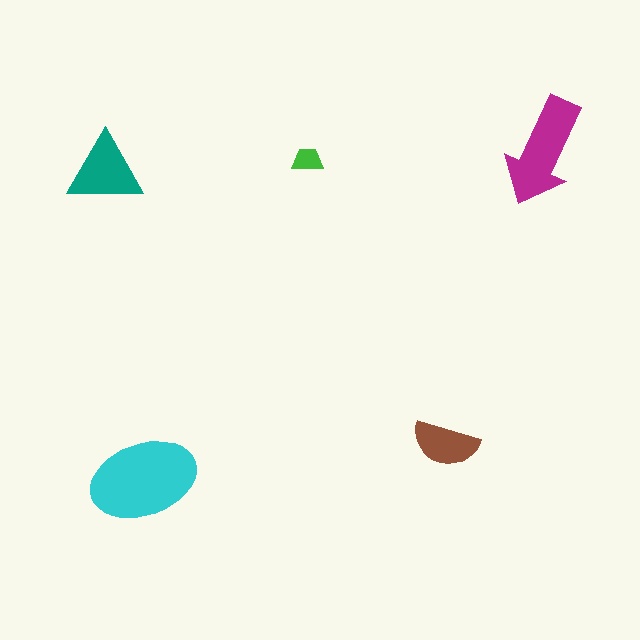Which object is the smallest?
The green trapezoid.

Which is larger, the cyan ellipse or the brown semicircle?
The cyan ellipse.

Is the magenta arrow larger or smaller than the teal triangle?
Larger.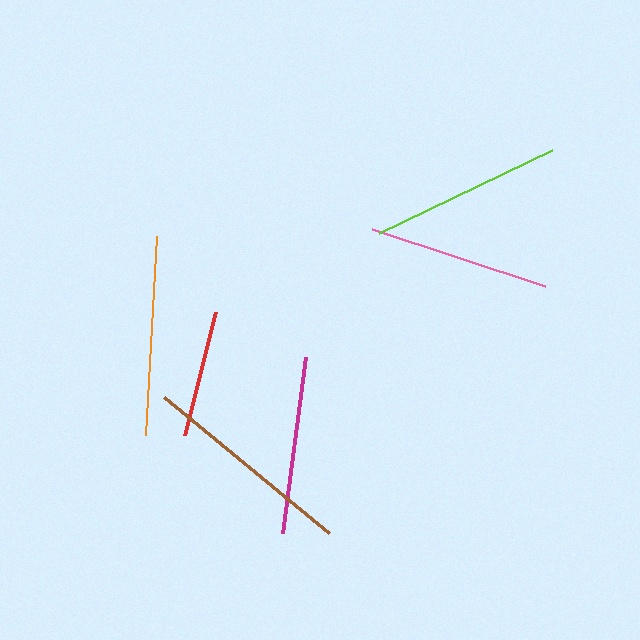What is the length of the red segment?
The red segment is approximately 126 pixels long.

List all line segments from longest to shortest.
From longest to shortest: brown, orange, lime, pink, magenta, red.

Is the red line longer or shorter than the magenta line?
The magenta line is longer than the red line.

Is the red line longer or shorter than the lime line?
The lime line is longer than the red line.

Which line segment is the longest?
The brown line is the longest at approximately 214 pixels.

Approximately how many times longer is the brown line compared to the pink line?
The brown line is approximately 1.2 times the length of the pink line.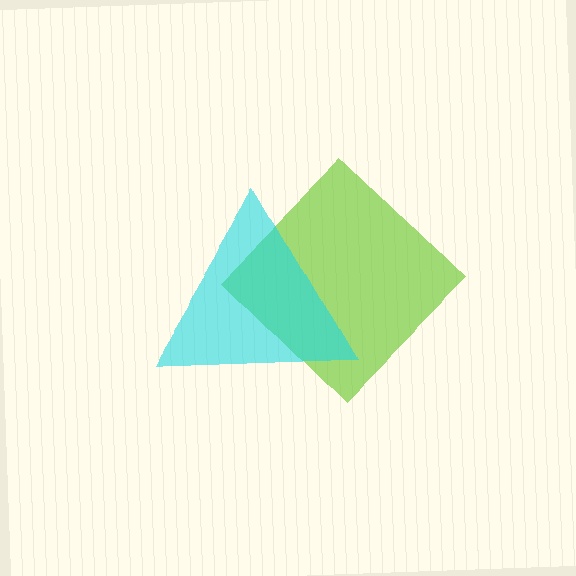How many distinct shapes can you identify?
There are 2 distinct shapes: a lime diamond, a cyan triangle.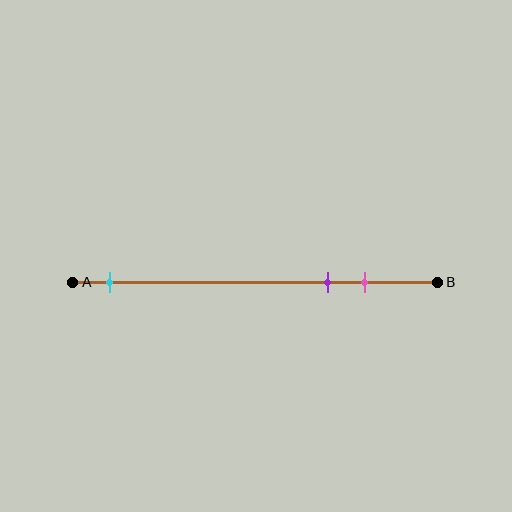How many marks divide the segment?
There are 3 marks dividing the segment.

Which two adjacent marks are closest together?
The purple and pink marks are the closest adjacent pair.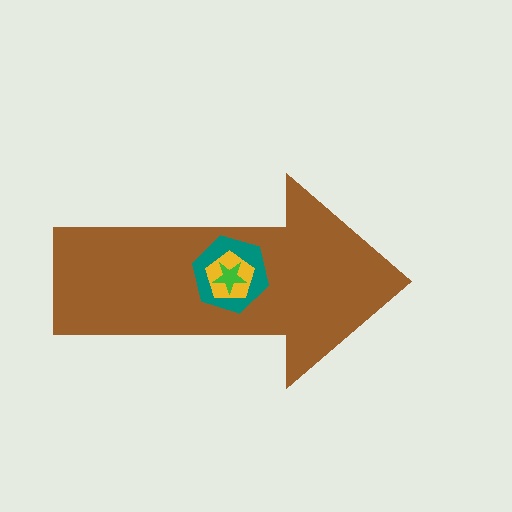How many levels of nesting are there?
4.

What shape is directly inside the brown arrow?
The teal hexagon.